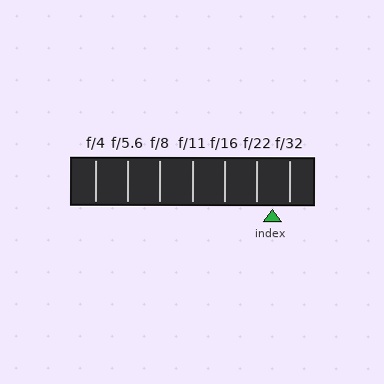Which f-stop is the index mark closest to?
The index mark is closest to f/32.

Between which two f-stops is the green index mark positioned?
The index mark is between f/22 and f/32.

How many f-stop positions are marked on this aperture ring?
There are 7 f-stop positions marked.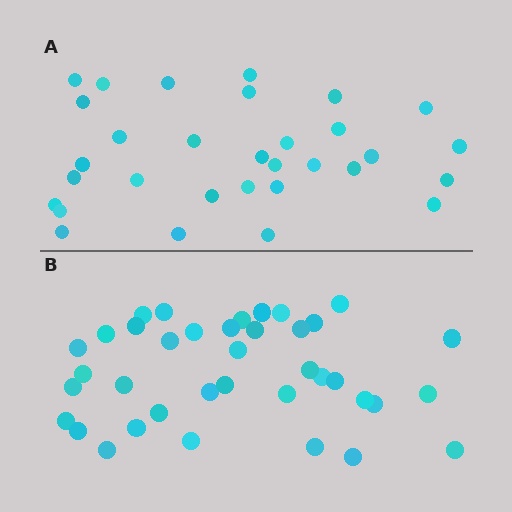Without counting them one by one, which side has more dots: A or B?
Region B (the bottom region) has more dots.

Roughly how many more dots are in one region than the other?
Region B has roughly 8 or so more dots than region A.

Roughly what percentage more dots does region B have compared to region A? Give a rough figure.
About 25% more.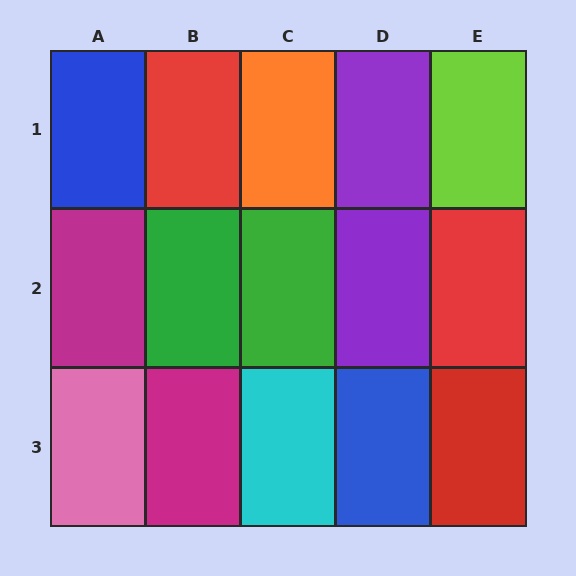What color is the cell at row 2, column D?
Purple.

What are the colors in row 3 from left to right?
Pink, magenta, cyan, blue, red.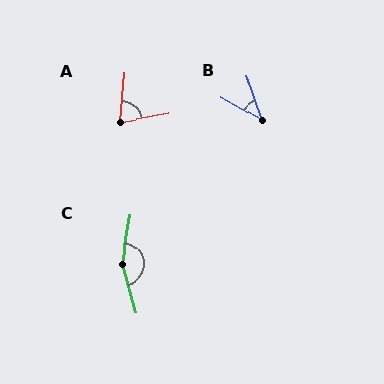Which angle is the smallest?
B, at approximately 41 degrees.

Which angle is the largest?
C, at approximately 155 degrees.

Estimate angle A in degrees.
Approximately 75 degrees.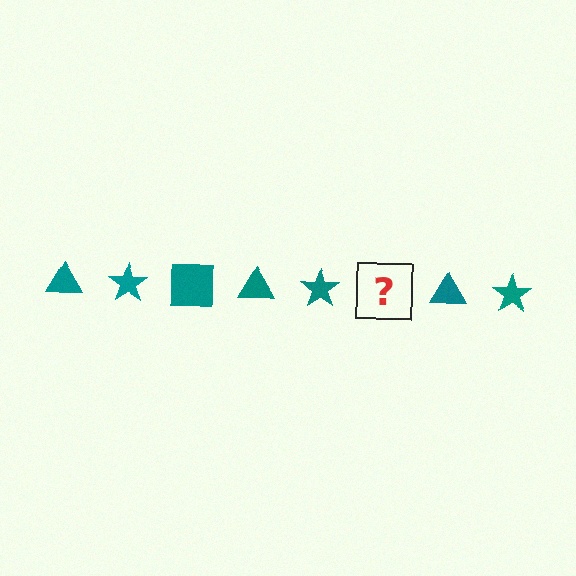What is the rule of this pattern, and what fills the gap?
The rule is that the pattern cycles through triangle, star, square shapes in teal. The gap should be filled with a teal square.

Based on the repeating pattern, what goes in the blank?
The blank should be a teal square.